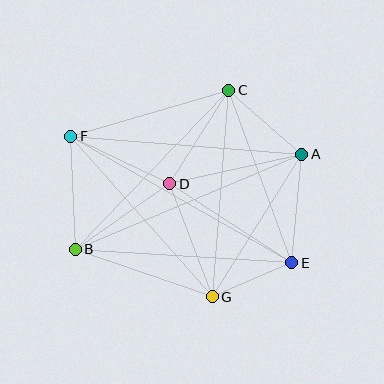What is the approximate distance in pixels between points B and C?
The distance between B and C is approximately 221 pixels.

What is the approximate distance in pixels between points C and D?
The distance between C and D is approximately 111 pixels.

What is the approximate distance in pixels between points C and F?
The distance between C and F is approximately 165 pixels.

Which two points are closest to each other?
Points E and G are closest to each other.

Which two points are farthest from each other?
Points E and F are farthest from each other.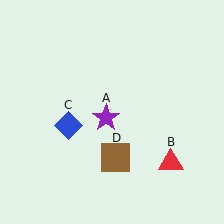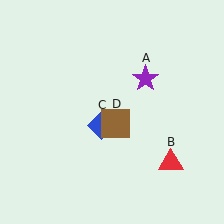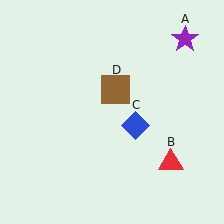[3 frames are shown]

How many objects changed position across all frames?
3 objects changed position: purple star (object A), blue diamond (object C), brown square (object D).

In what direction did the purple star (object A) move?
The purple star (object A) moved up and to the right.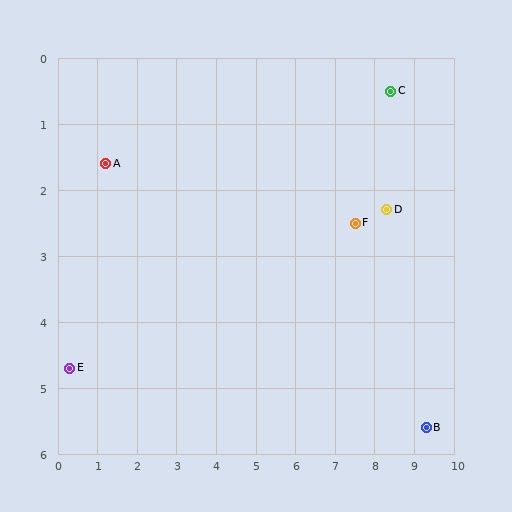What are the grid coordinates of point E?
Point E is at approximately (0.3, 4.7).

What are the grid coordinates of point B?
Point B is at approximately (9.3, 5.6).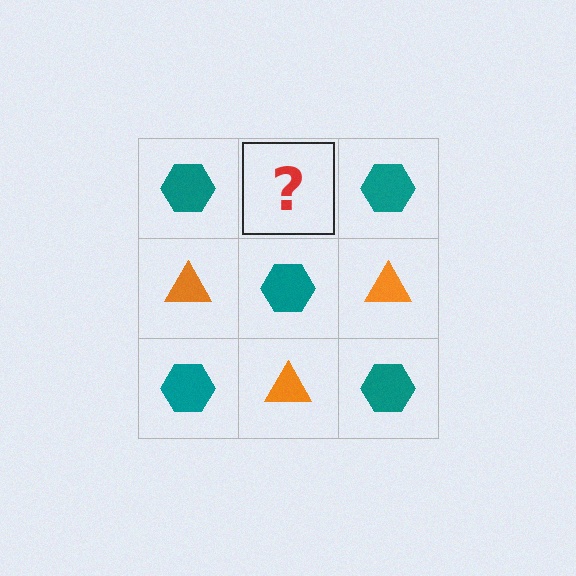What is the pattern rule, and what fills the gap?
The rule is that it alternates teal hexagon and orange triangle in a checkerboard pattern. The gap should be filled with an orange triangle.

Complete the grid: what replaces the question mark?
The question mark should be replaced with an orange triangle.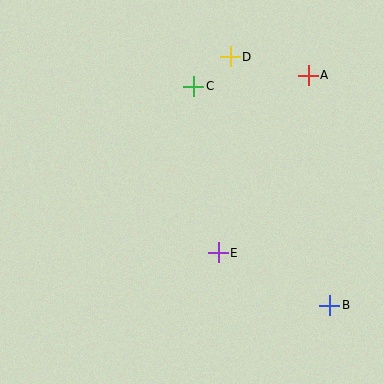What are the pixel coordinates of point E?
Point E is at (218, 253).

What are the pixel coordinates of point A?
Point A is at (308, 75).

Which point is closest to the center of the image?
Point E at (218, 253) is closest to the center.